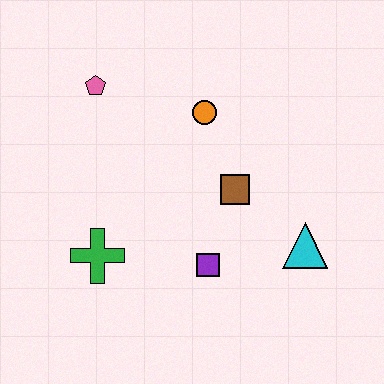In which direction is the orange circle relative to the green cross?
The orange circle is above the green cross.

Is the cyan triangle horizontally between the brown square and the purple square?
No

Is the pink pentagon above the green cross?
Yes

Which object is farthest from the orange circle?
The green cross is farthest from the orange circle.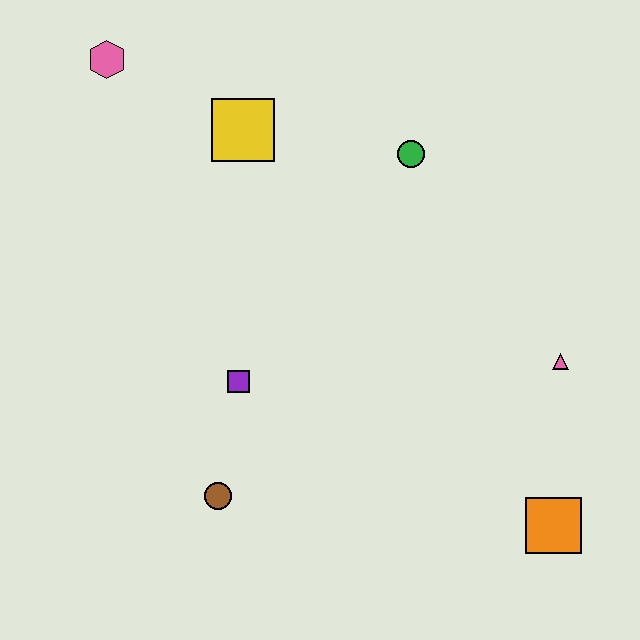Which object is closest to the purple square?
The brown circle is closest to the purple square.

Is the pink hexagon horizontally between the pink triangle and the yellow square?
No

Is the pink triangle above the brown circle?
Yes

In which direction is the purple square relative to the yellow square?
The purple square is below the yellow square.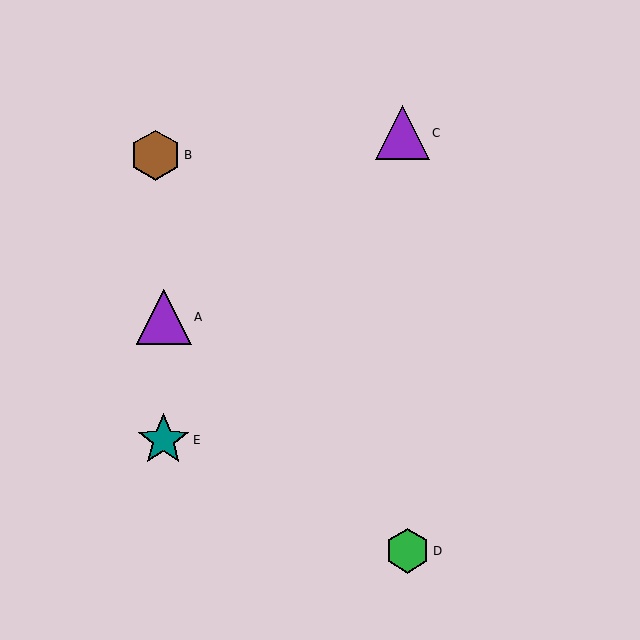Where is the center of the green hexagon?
The center of the green hexagon is at (408, 551).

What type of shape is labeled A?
Shape A is a purple triangle.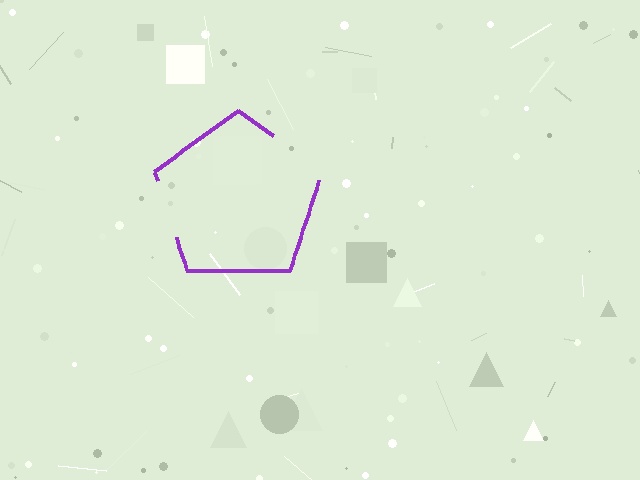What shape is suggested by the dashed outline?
The dashed outline suggests a pentagon.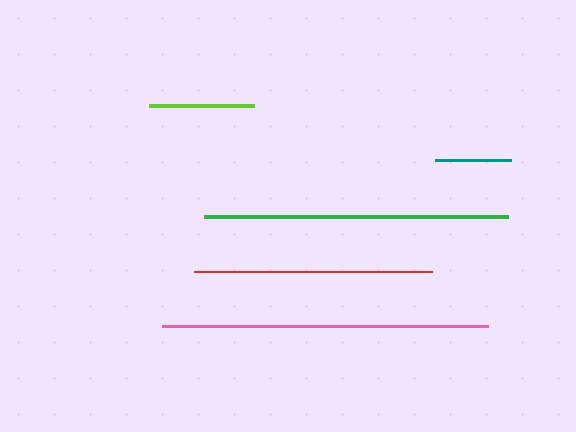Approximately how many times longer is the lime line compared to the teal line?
The lime line is approximately 1.4 times the length of the teal line.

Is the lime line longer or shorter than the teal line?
The lime line is longer than the teal line.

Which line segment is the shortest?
The teal line is the shortest at approximately 76 pixels.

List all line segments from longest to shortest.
From longest to shortest: pink, green, red, lime, teal.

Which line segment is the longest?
The pink line is the longest at approximately 326 pixels.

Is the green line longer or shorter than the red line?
The green line is longer than the red line.